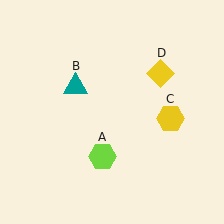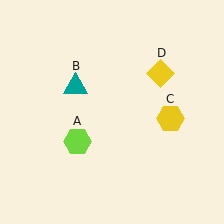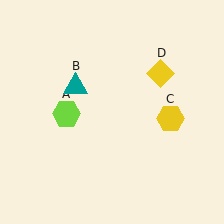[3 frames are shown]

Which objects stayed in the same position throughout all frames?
Teal triangle (object B) and yellow hexagon (object C) and yellow diamond (object D) remained stationary.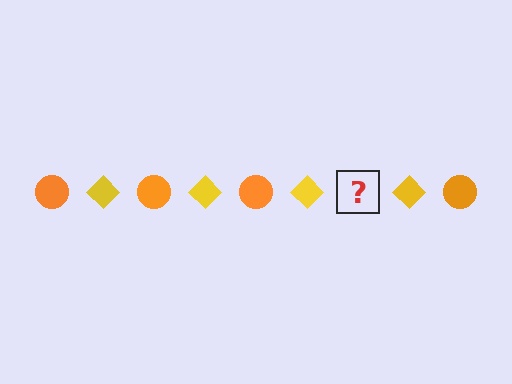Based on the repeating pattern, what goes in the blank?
The blank should be an orange circle.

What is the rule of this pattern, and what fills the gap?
The rule is that the pattern alternates between orange circle and yellow diamond. The gap should be filled with an orange circle.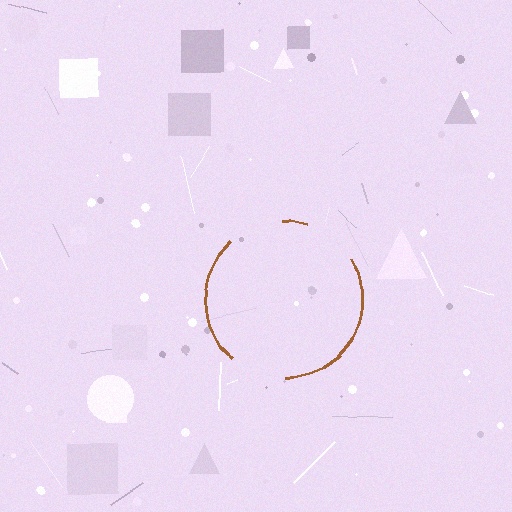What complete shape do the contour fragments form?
The contour fragments form a circle.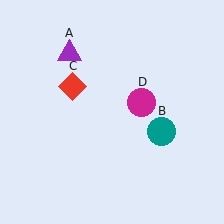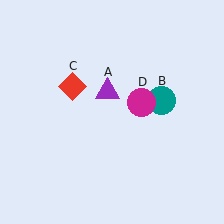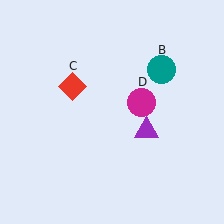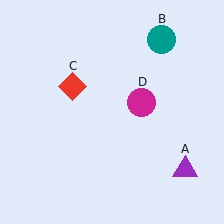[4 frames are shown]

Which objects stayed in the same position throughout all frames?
Red diamond (object C) and magenta circle (object D) remained stationary.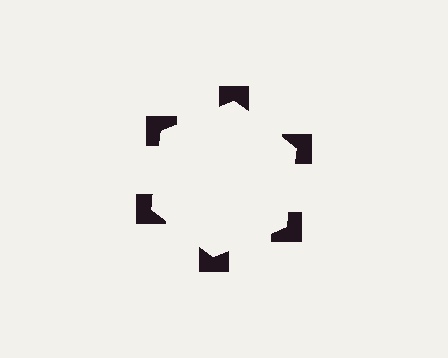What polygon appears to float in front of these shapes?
An illusory hexagon — its edges are inferred from the aligned wedge cuts in the notched squares, not physically drawn.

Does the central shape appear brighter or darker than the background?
It typically appears slightly brighter than the background, even though no actual brightness change is drawn.